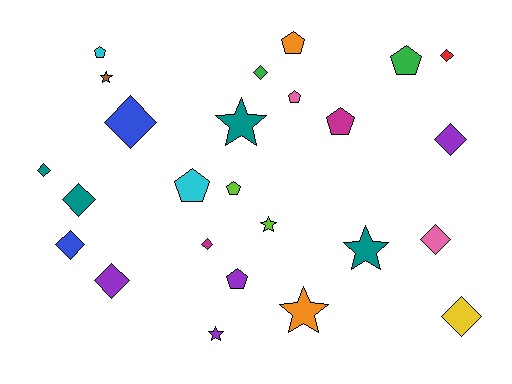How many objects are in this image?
There are 25 objects.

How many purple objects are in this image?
There are 4 purple objects.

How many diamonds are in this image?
There are 11 diamonds.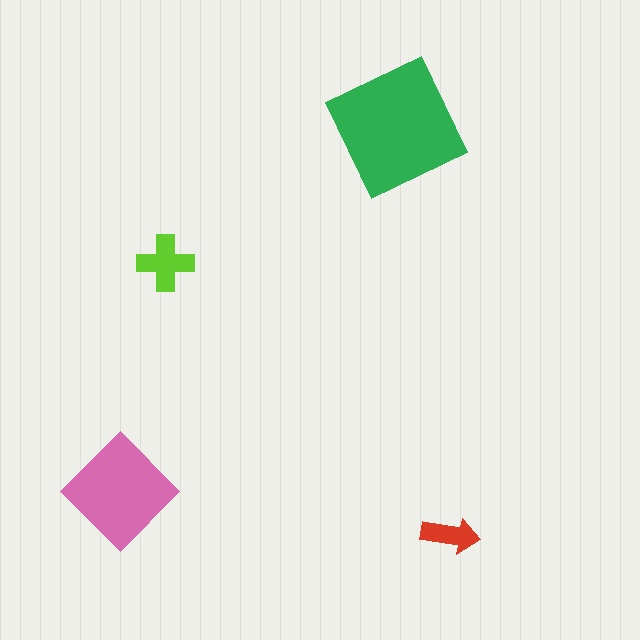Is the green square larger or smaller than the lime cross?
Larger.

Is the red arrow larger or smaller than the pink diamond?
Smaller.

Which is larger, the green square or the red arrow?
The green square.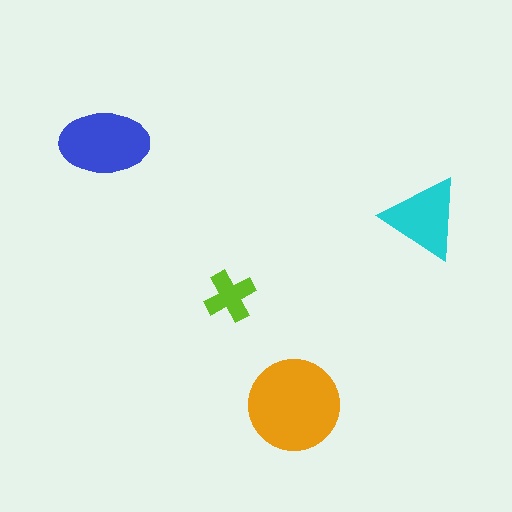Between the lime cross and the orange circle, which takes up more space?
The orange circle.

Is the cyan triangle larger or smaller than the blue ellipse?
Smaller.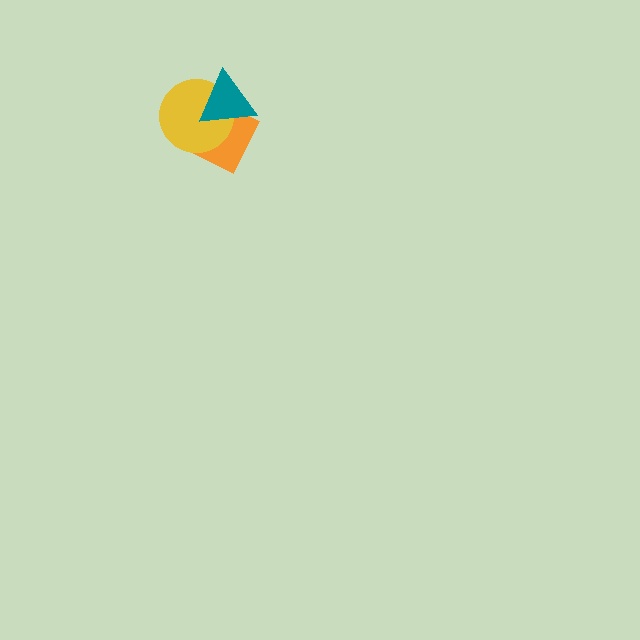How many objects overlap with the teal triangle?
2 objects overlap with the teal triangle.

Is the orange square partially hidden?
Yes, it is partially covered by another shape.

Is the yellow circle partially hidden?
Yes, it is partially covered by another shape.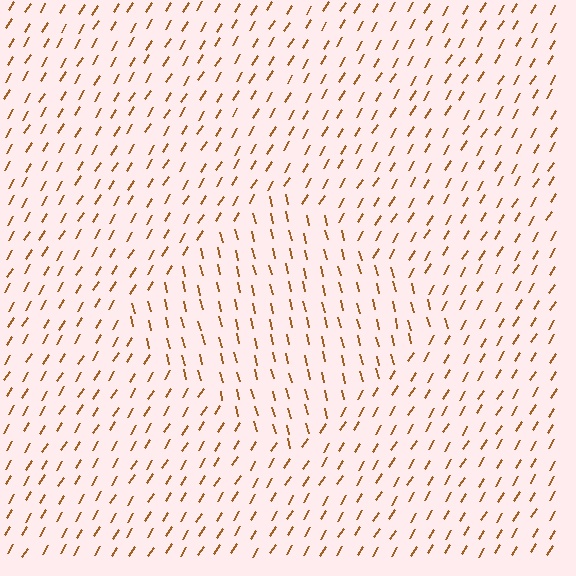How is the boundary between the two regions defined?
The boundary is defined purely by a change in line orientation (approximately 45 degrees difference). All lines are the same color and thickness.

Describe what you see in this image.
The image is filled with small brown line segments. A diamond region in the image has lines oriented differently from the surrounding lines, creating a visible texture boundary.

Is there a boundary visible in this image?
Yes, there is a texture boundary formed by a change in line orientation.